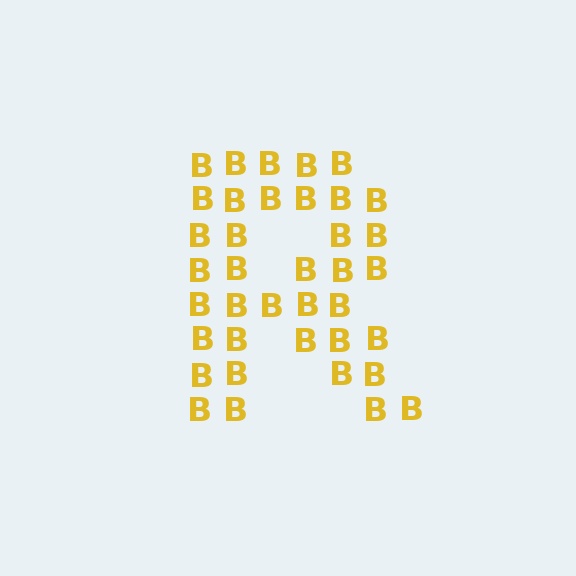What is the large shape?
The large shape is the letter R.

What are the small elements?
The small elements are letter B's.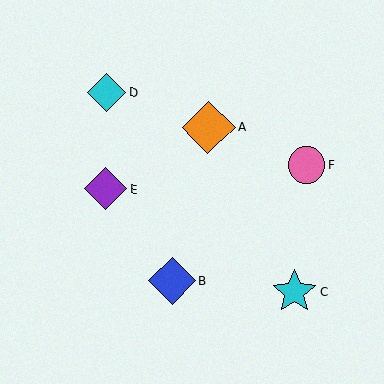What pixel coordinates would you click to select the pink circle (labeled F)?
Click at (307, 165) to select the pink circle F.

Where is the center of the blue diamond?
The center of the blue diamond is at (172, 281).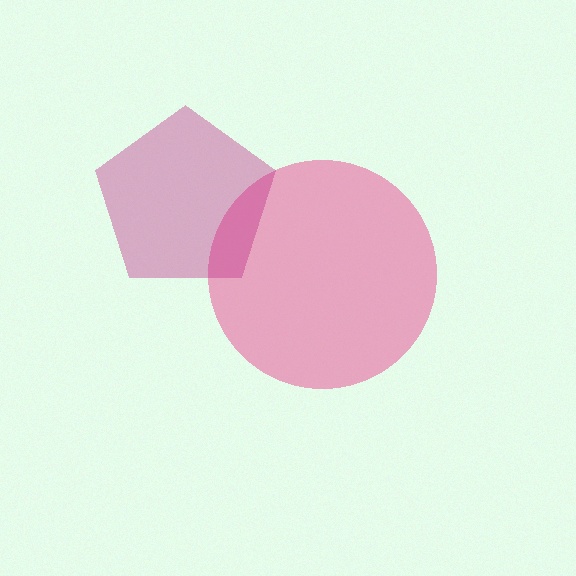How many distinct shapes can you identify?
There are 2 distinct shapes: a pink circle, a magenta pentagon.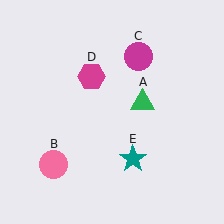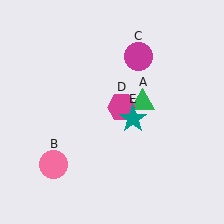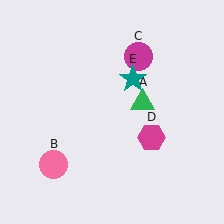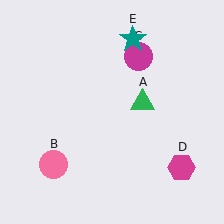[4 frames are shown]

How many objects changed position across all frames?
2 objects changed position: magenta hexagon (object D), teal star (object E).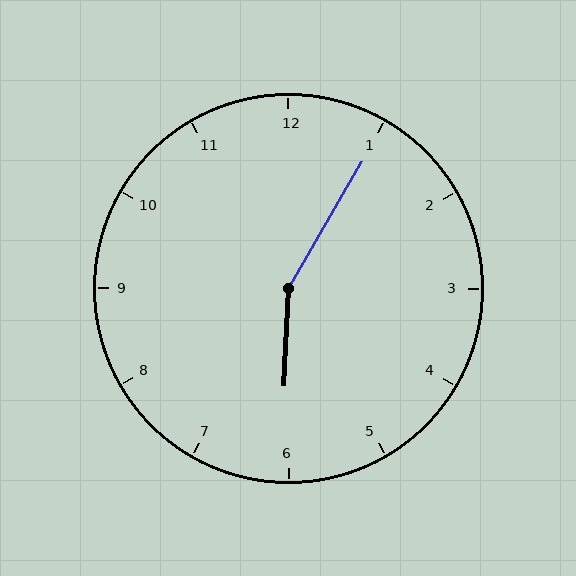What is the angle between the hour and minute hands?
Approximately 152 degrees.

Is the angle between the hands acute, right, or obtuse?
It is obtuse.